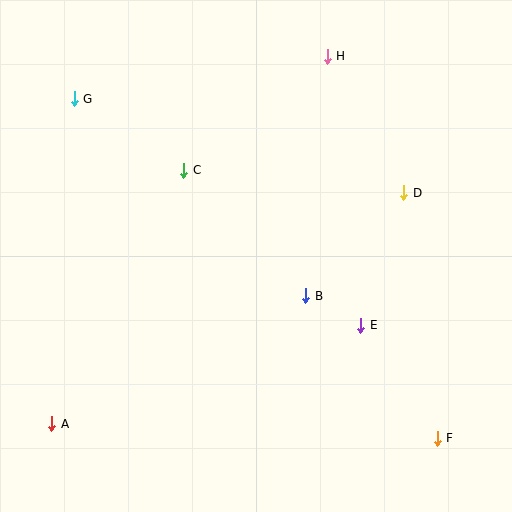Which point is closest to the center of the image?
Point B at (306, 296) is closest to the center.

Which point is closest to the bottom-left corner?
Point A is closest to the bottom-left corner.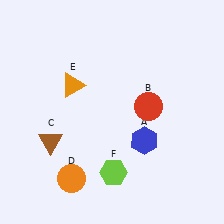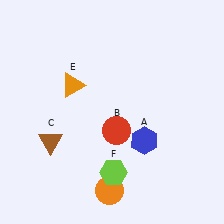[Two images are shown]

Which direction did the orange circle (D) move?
The orange circle (D) moved right.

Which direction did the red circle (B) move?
The red circle (B) moved left.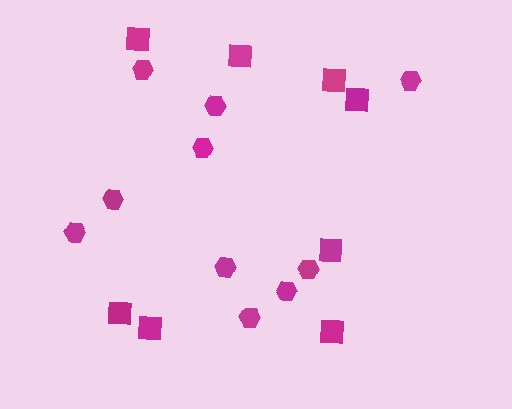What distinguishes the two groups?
There are 2 groups: one group of hexagons (10) and one group of squares (8).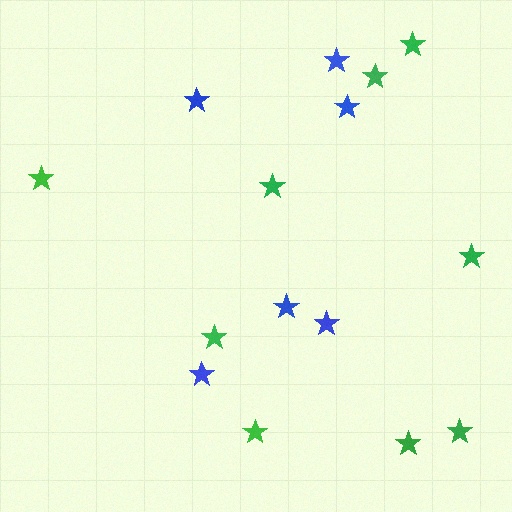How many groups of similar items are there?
There are 2 groups: one group of green stars (9) and one group of blue stars (6).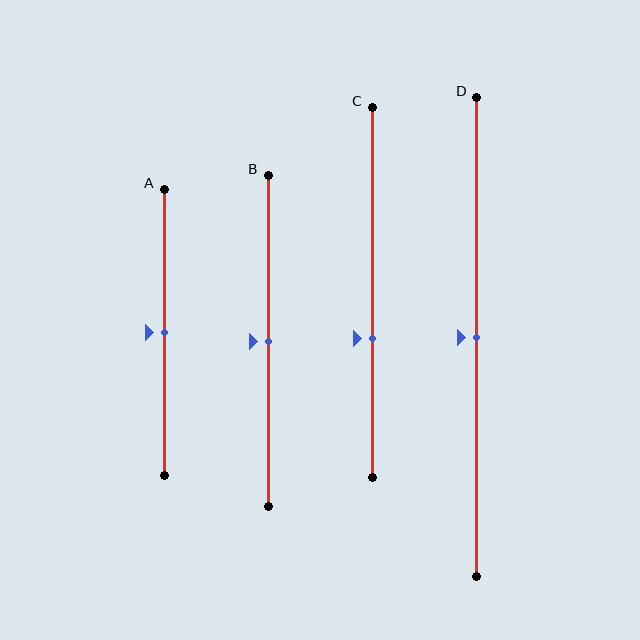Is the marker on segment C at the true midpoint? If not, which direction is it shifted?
No, the marker on segment C is shifted downward by about 12% of the segment length.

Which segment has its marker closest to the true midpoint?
Segment A has its marker closest to the true midpoint.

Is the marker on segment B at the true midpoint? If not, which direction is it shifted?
Yes, the marker on segment B is at the true midpoint.